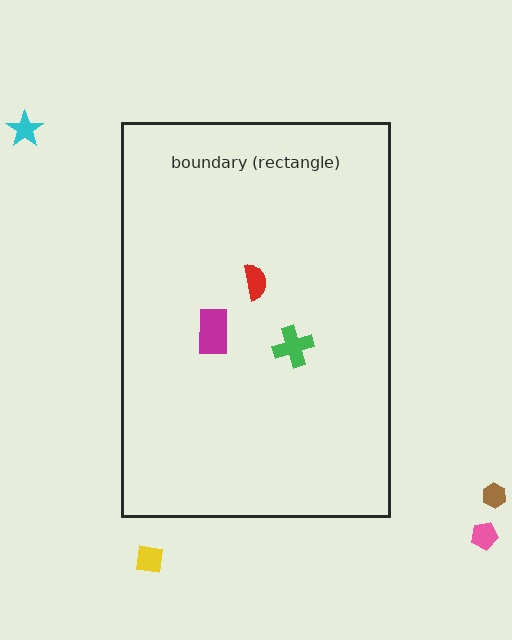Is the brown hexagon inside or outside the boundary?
Outside.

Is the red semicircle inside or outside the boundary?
Inside.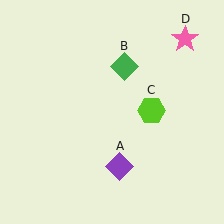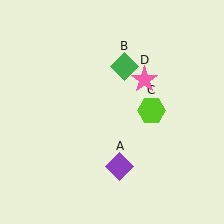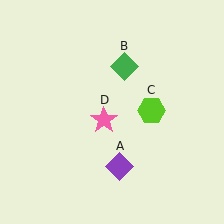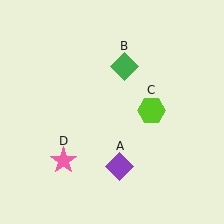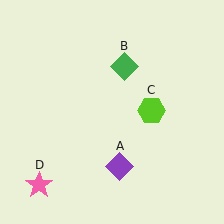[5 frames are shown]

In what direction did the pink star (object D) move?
The pink star (object D) moved down and to the left.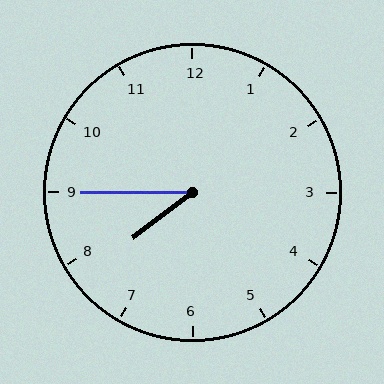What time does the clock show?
7:45.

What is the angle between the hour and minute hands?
Approximately 38 degrees.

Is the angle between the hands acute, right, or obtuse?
It is acute.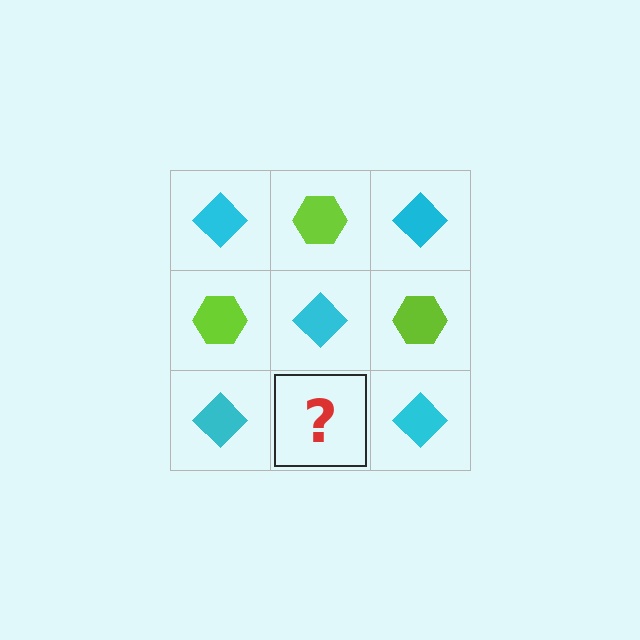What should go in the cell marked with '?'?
The missing cell should contain a lime hexagon.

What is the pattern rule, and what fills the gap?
The rule is that it alternates cyan diamond and lime hexagon in a checkerboard pattern. The gap should be filled with a lime hexagon.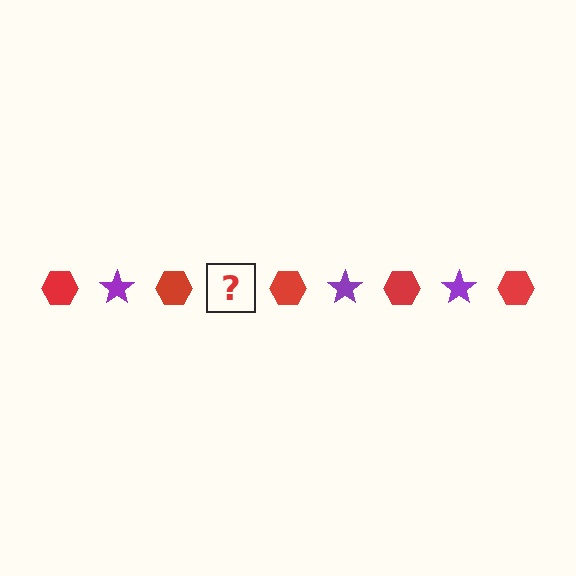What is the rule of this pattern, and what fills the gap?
The rule is that the pattern alternates between red hexagon and purple star. The gap should be filled with a purple star.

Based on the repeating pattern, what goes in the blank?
The blank should be a purple star.